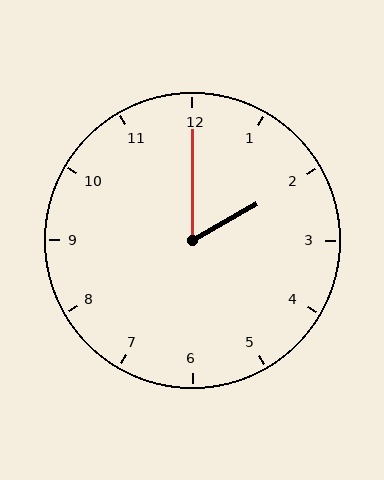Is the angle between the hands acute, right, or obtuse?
It is acute.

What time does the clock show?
2:00.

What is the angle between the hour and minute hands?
Approximately 60 degrees.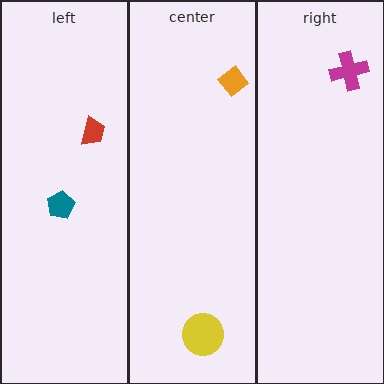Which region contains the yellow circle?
The center region.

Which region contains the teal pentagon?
The left region.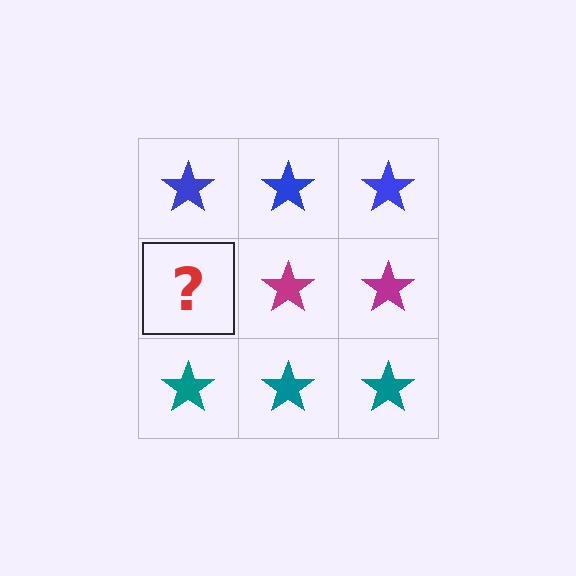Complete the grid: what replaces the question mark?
The question mark should be replaced with a magenta star.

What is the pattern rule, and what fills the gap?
The rule is that each row has a consistent color. The gap should be filled with a magenta star.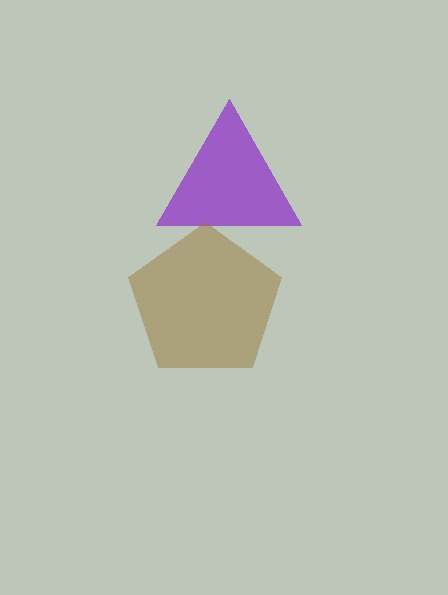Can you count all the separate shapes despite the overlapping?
Yes, there are 2 separate shapes.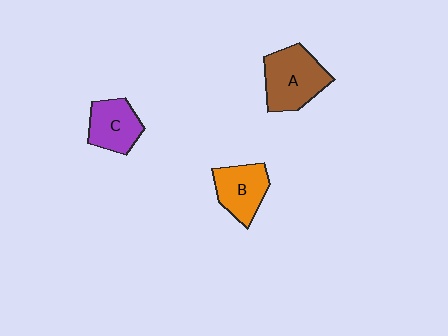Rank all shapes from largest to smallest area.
From largest to smallest: A (brown), B (orange), C (purple).